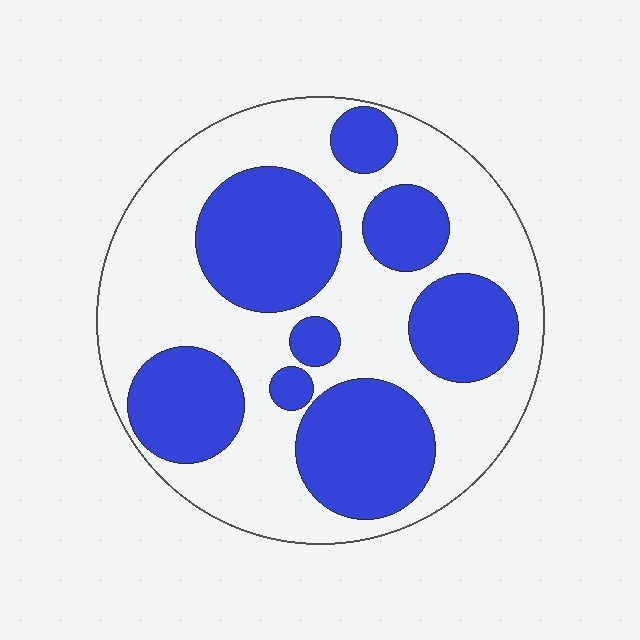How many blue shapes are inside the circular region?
8.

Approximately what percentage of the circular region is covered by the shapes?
Approximately 40%.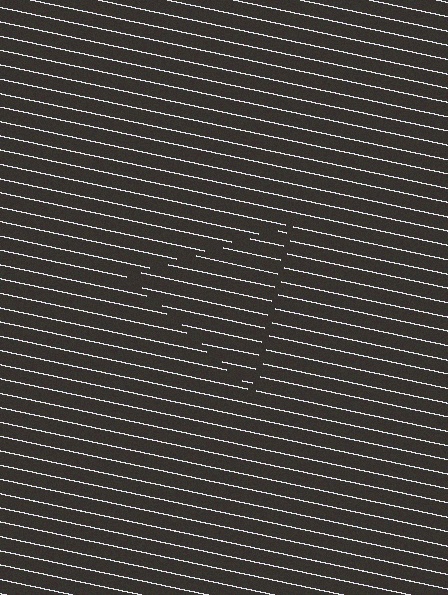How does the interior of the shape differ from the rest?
The interior of the shape contains the same grating, shifted by half a period — the contour is defined by the phase discontinuity where line-ends from the inner and outer gratings abut.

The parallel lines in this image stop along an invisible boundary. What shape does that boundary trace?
An illusory triangle. The interior of the shape contains the same grating, shifted by half a period — the contour is defined by the phase discontinuity where line-ends from the inner and outer gratings abut.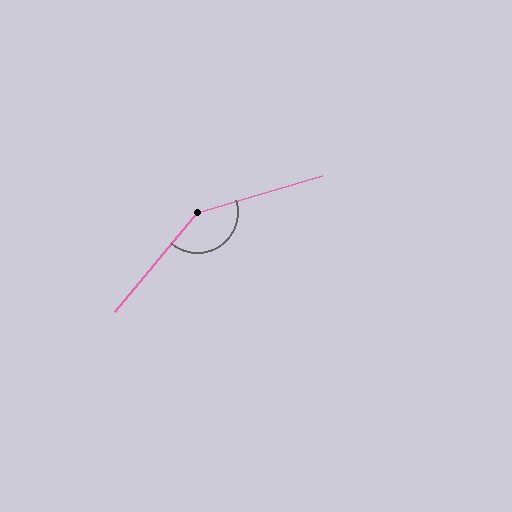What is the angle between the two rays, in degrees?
Approximately 146 degrees.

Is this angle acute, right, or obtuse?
It is obtuse.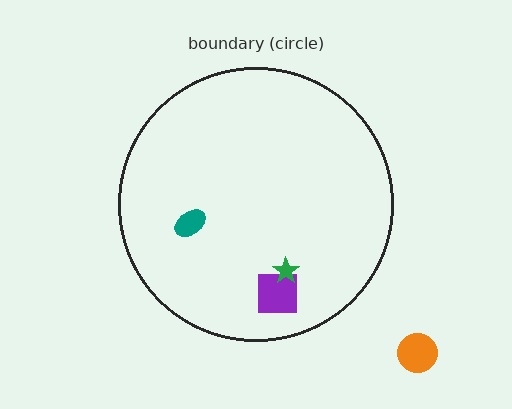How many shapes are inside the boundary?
3 inside, 1 outside.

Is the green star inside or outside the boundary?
Inside.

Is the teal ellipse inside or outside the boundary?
Inside.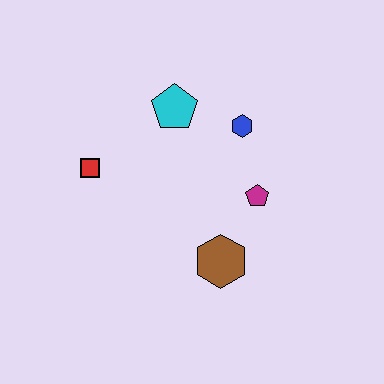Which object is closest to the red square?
The cyan pentagon is closest to the red square.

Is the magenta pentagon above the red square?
No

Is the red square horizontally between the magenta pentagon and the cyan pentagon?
No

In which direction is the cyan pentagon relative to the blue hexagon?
The cyan pentagon is to the left of the blue hexagon.